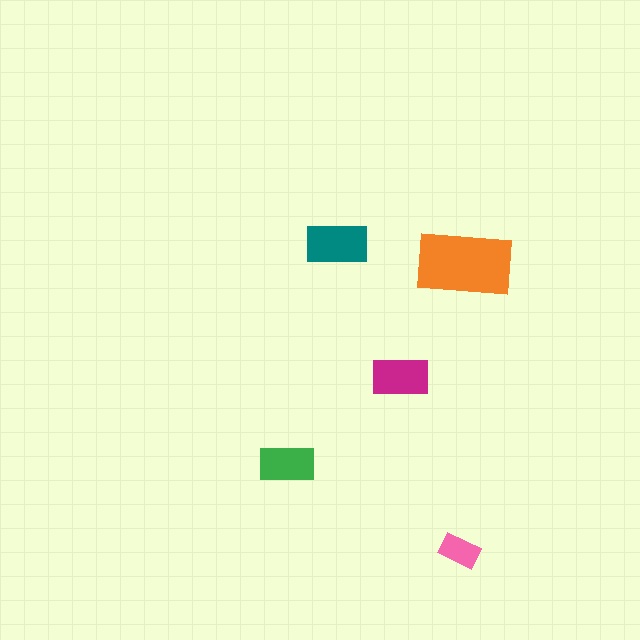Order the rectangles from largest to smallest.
the orange one, the teal one, the magenta one, the green one, the pink one.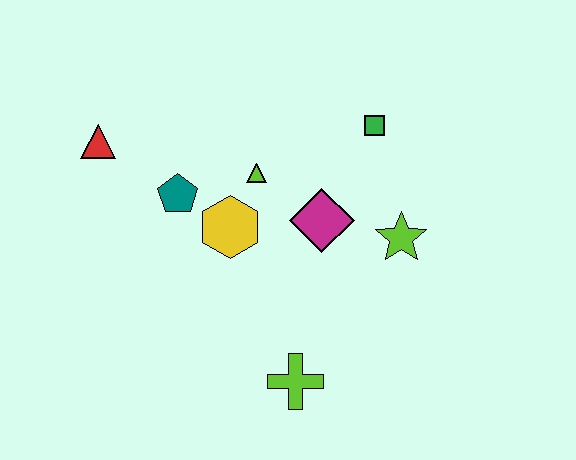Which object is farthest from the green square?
The red triangle is farthest from the green square.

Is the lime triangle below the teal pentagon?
No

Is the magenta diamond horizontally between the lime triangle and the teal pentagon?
No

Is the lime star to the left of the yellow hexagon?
No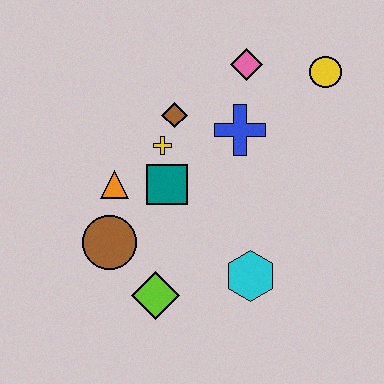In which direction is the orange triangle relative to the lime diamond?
The orange triangle is above the lime diamond.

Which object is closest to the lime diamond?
The brown circle is closest to the lime diamond.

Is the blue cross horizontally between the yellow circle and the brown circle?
Yes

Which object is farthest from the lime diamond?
The yellow circle is farthest from the lime diamond.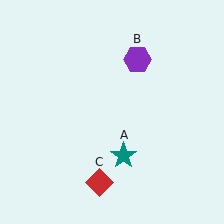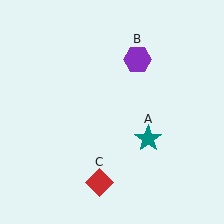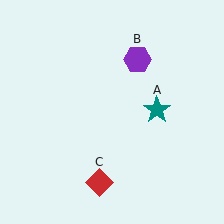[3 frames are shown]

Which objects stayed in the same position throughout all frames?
Purple hexagon (object B) and red diamond (object C) remained stationary.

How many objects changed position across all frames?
1 object changed position: teal star (object A).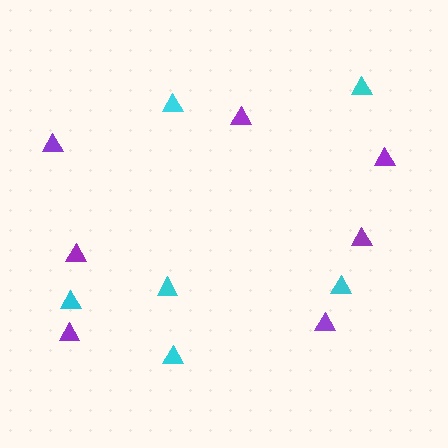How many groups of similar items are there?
There are 2 groups: one group of purple triangles (7) and one group of cyan triangles (6).